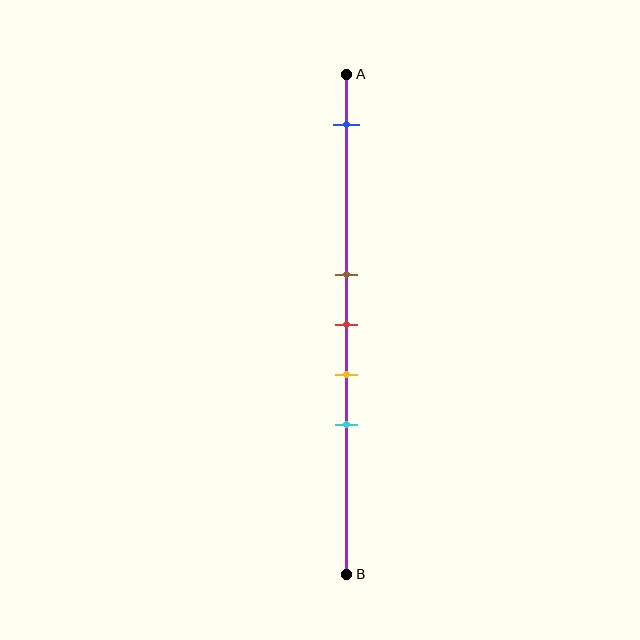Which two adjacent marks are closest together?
The brown and red marks are the closest adjacent pair.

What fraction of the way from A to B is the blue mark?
The blue mark is approximately 10% (0.1) of the way from A to B.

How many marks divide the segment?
There are 5 marks dividing the segment.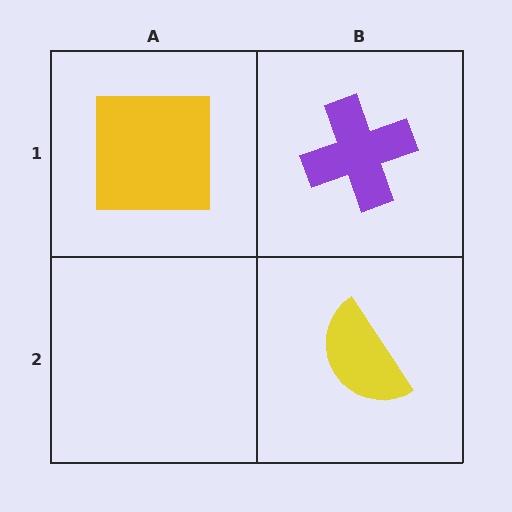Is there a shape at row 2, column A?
No, that cell is empty.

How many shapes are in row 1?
2 shapes.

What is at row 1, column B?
A purple cross.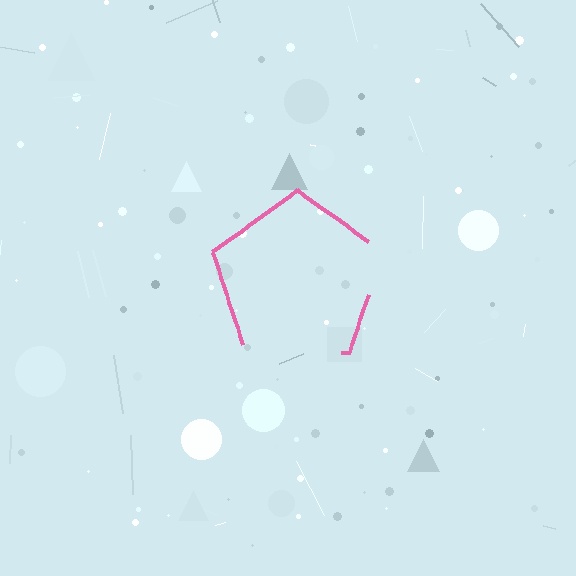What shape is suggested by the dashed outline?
The dashed outline suggests a pentagon.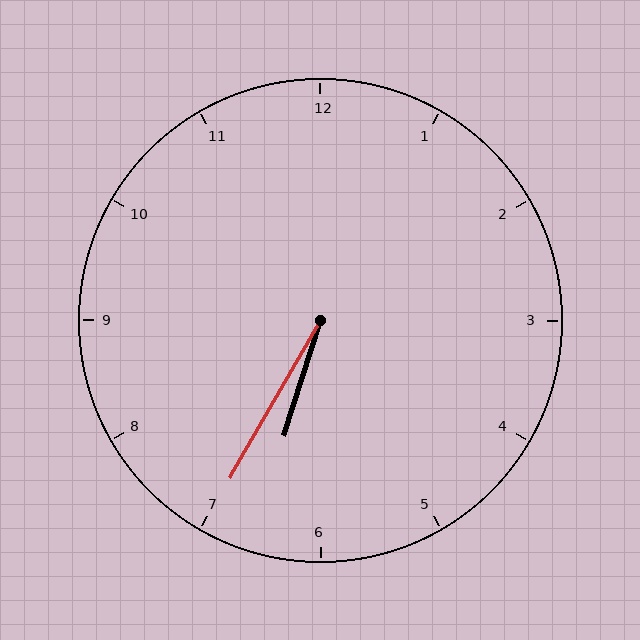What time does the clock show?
6:35.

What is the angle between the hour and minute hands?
Approximately 12 degrees.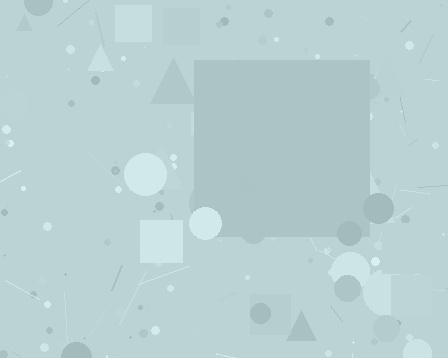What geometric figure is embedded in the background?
A square is embedded in the background.